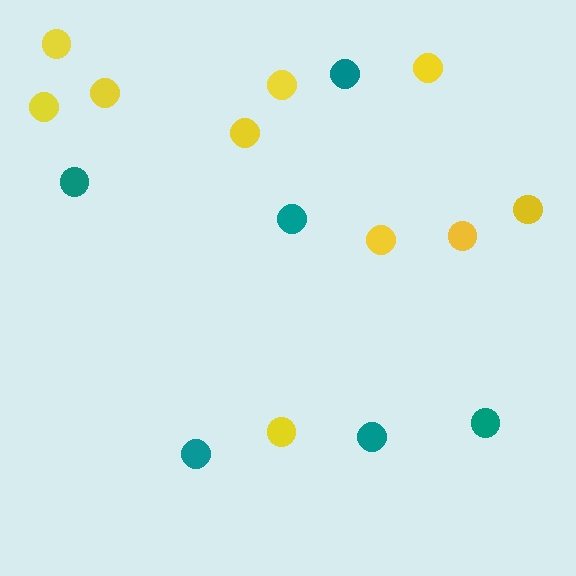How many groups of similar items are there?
There are 2 groups: one group of teal circles (6) and one group of yellow circles (10).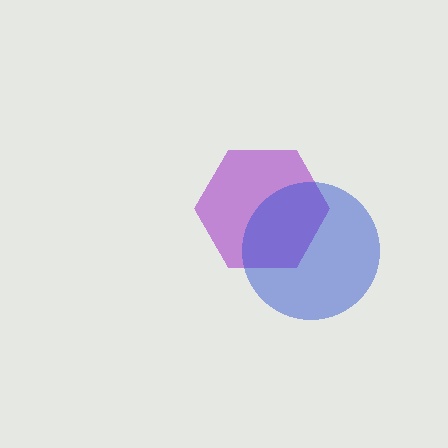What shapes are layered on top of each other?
The layered shapes are: a purple hexagon, a blue circle.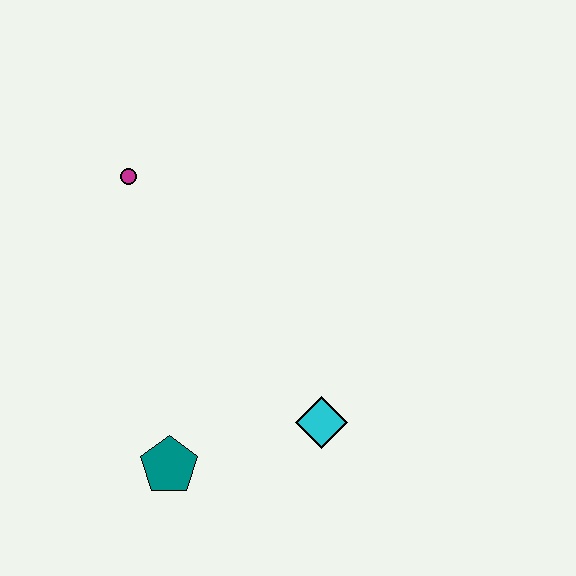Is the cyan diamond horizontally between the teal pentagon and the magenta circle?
No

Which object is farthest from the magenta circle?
The cyan diamond is farthest from the magenta circle.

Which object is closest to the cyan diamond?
The teal pentagon is closest to the cyan diamond.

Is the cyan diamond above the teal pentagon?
Yes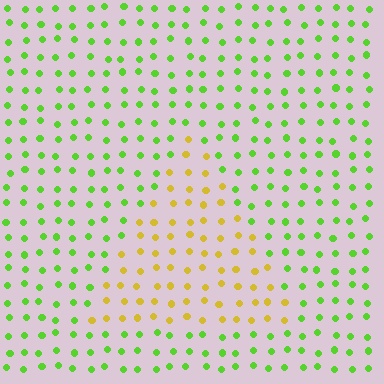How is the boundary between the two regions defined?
The boundary is defined purely by a slight shift in hue (about 54 degrees). Spacing, size, and orientation are identical on both sides.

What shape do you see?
I see a triangle.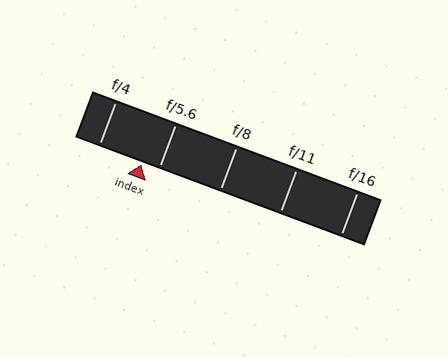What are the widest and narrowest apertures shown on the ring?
The widest aperture shown is f/4 and the narrowest is f/16.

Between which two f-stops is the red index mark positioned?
The index mark is between f/4 and f/5.6.